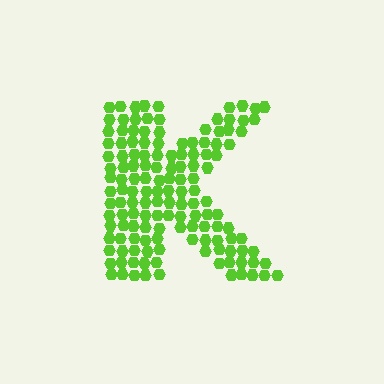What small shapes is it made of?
It is made of small hexagons.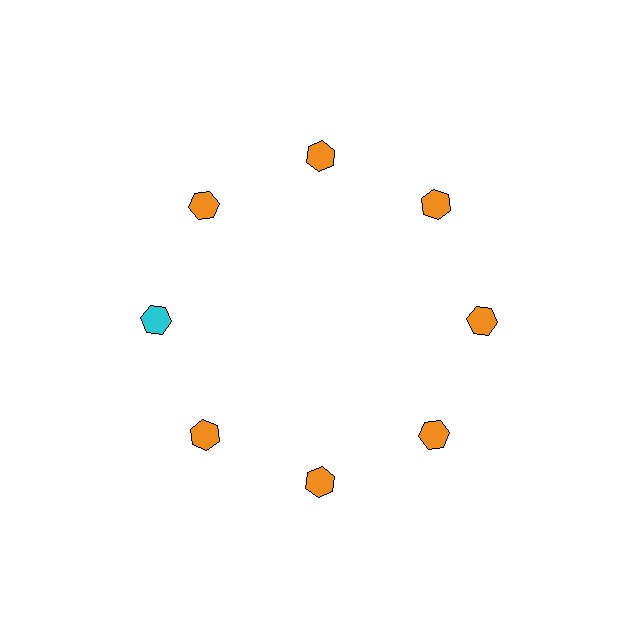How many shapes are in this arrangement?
There are 8 shapes arranged in a ring pattern.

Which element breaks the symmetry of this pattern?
The cyan hexagon at roughly the 9 o'clock position breaks the symmetry. All other shapes are orange hexagons.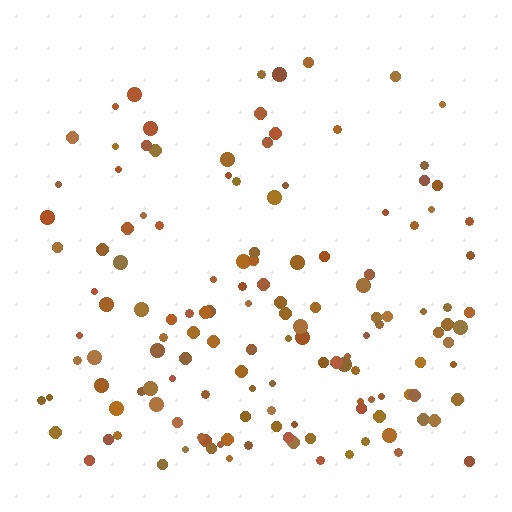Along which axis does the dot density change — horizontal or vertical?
Vertical.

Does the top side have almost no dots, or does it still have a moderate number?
Still a moderate number, just noticeably fewer than the bottom.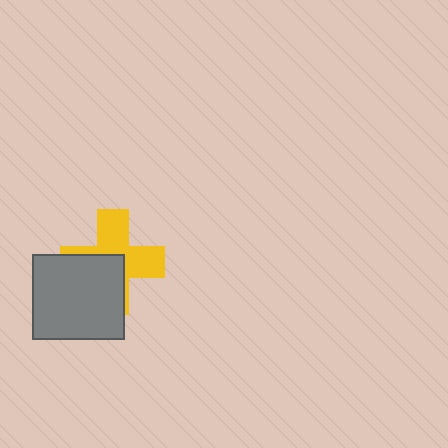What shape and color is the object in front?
The object in front is a gray rectangle.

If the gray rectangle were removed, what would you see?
You would see the complete yellow cross.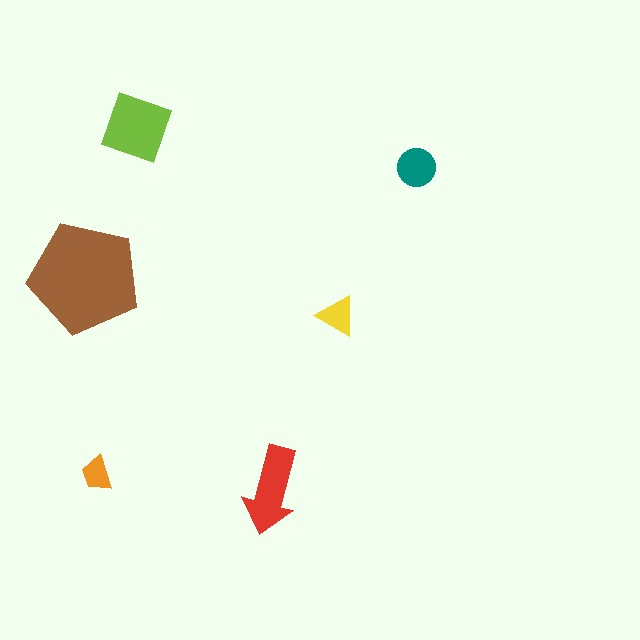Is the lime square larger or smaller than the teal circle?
Larger.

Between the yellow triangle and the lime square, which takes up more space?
The lime square.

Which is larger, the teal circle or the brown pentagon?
The brown pentagon.